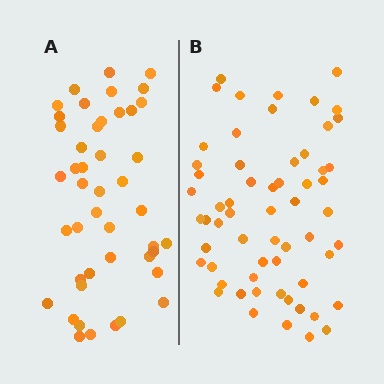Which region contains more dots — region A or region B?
Region B (the right region) has more dots.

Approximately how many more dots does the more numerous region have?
Region B has approximately 15 more dots than region A.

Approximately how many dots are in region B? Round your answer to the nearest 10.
About 60 dots.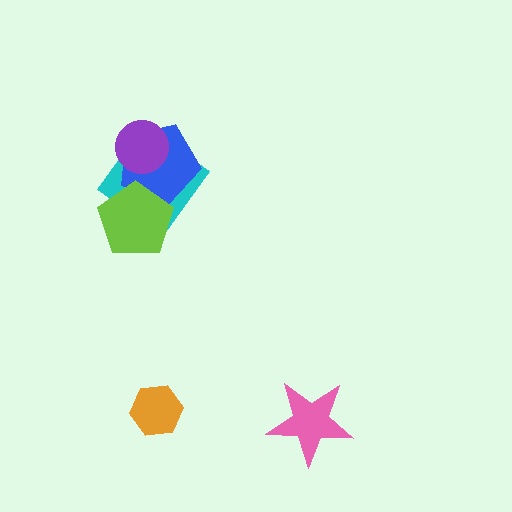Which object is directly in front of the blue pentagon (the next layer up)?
The purple circle is directly in front of the blue pentagon.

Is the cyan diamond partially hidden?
Yes, it is partially covered by another shape.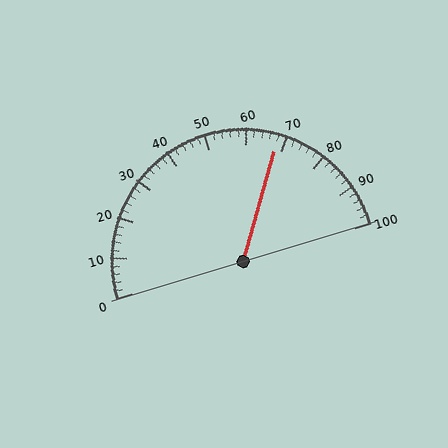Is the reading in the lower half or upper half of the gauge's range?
The reading is in the upper half of the range (0 to 100).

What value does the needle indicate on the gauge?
The needle indicates approximately 68.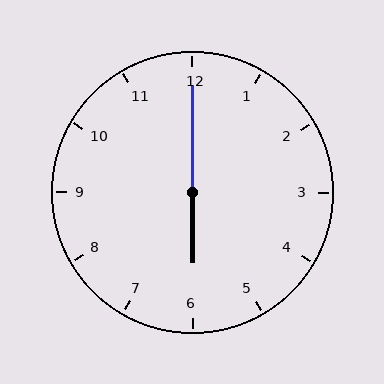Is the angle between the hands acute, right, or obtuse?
It is obtuse.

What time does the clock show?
6:00.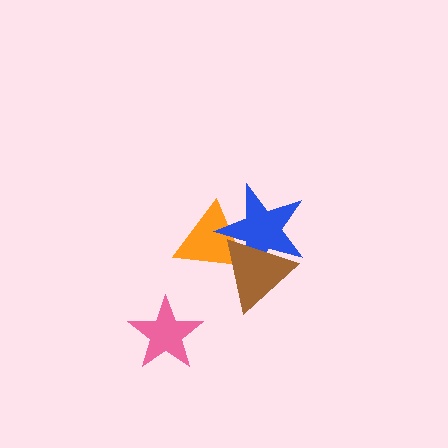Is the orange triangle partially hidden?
Yes, it is partially covered by another shape.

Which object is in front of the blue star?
The brown triangle is in front of the blue star.